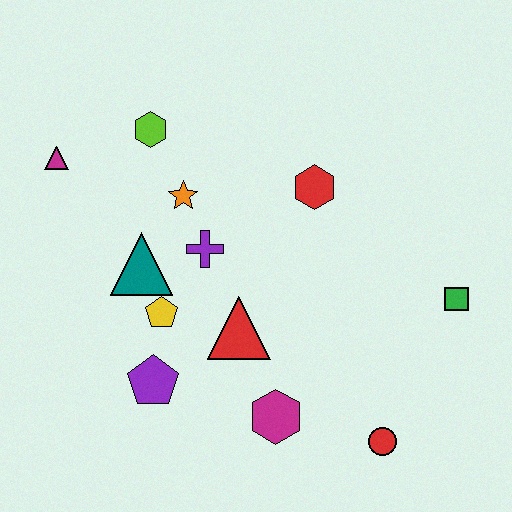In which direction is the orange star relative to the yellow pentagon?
The orange star is above the yellow pentagon.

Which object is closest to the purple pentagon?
The yellow pentagon is closest to the purple pentagon.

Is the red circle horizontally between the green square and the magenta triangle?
Yes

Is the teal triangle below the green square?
No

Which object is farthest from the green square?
The magenta triangle is farthest from the green square.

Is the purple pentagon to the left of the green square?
Yes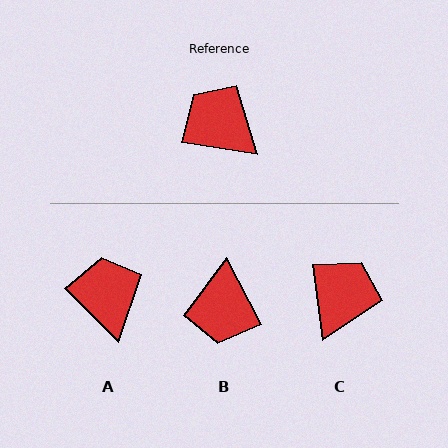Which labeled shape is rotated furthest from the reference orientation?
B, about 127 degrees away.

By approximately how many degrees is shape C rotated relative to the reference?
Approximately 73 degrees clockwise.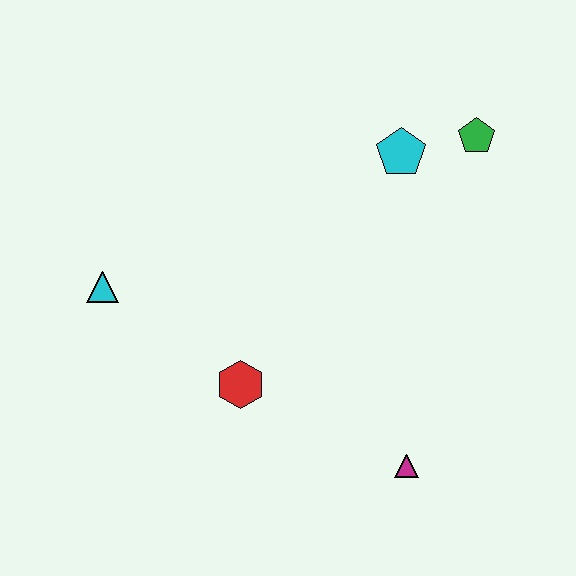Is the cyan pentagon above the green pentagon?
No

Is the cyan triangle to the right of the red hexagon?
No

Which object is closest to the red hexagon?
The cyan triangle is closest to the red hexagon.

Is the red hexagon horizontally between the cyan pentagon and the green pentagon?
No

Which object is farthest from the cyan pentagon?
The cyan triangle is farthest from the cyan pentagon.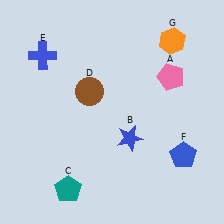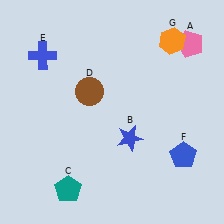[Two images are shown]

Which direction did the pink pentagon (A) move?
The pink pentagon (A) moved up.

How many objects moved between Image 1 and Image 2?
1 object moved between the two images.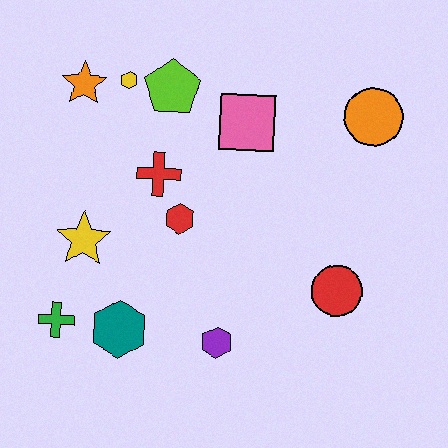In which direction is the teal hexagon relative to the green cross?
The teal hexagon is to the right of the green cross.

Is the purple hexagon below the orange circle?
Yes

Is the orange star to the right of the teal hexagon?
No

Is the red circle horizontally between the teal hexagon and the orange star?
No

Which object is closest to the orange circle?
The pink square is closest to the orange circle.